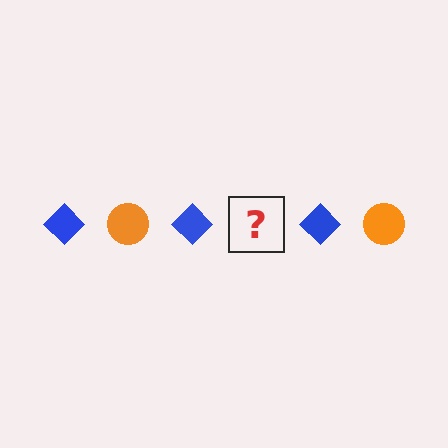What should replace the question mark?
The question mark should be replaced with an orange circle.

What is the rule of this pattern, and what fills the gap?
The rule is that the pattern alternates between blue diamond and orange circle. The gap should be filled with an orange circle.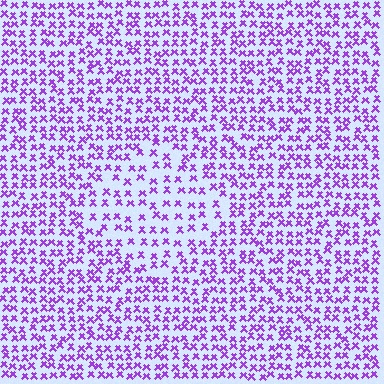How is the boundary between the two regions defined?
The boundary is defined by a change in element density (approximately 1.7x ratio). All elements are the same color, size, and shape.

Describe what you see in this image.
The image contains small purple elements arranged at two different densities. A diamond-shaped region is visible where the elements are less densely packed than the surrounding area.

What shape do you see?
I see a diamond.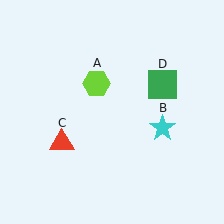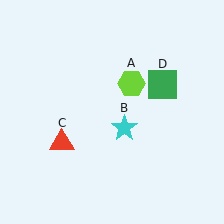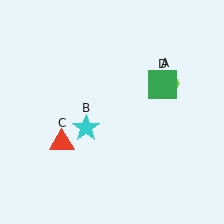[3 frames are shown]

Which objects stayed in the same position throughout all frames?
Red triangle (object C) and green square (object D) remained stationary.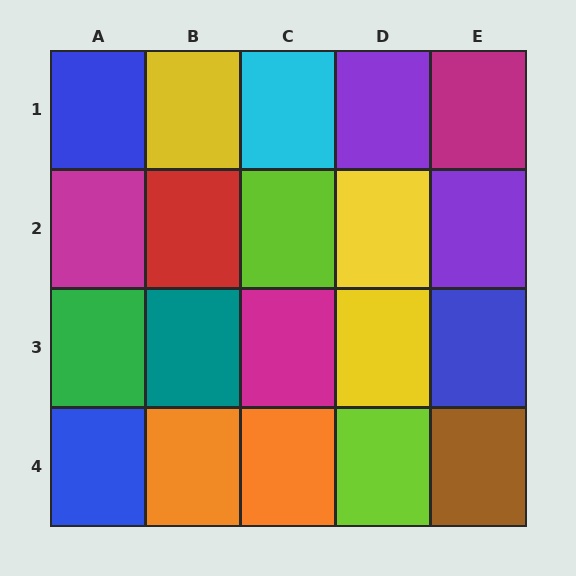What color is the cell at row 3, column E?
Blue.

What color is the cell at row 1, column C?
Cyan.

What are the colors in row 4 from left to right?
Blue, orange, orange, lime, brown.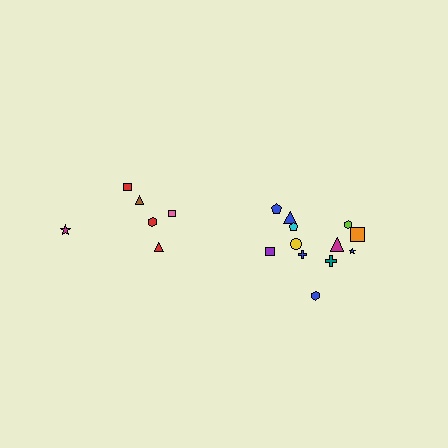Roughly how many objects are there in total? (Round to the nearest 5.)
Roughly 20 objects in total.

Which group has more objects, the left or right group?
The right group.